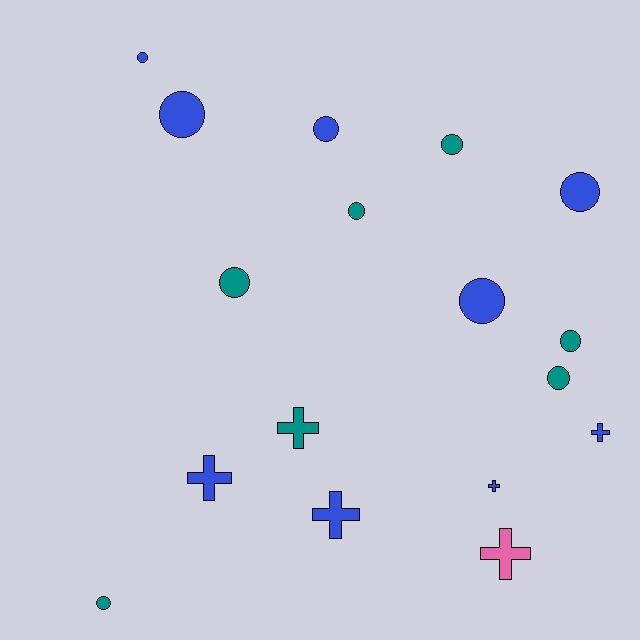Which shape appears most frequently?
Circle, with 11 objects.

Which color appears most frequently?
Blue, with 9 objects.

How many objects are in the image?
There are 17 objects.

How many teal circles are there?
There are 6 teal circles.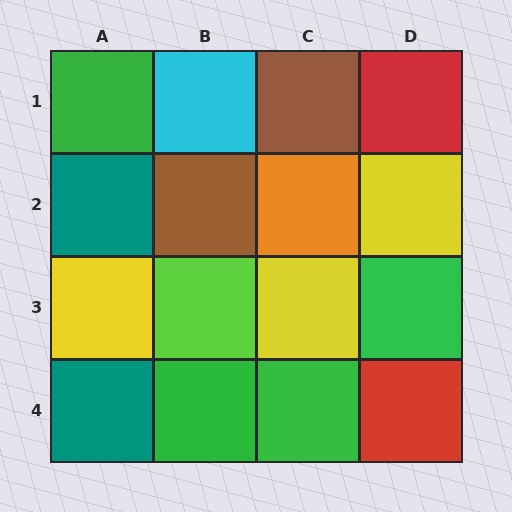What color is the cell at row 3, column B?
Lime.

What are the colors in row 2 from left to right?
Teal, brown, orange, yellow.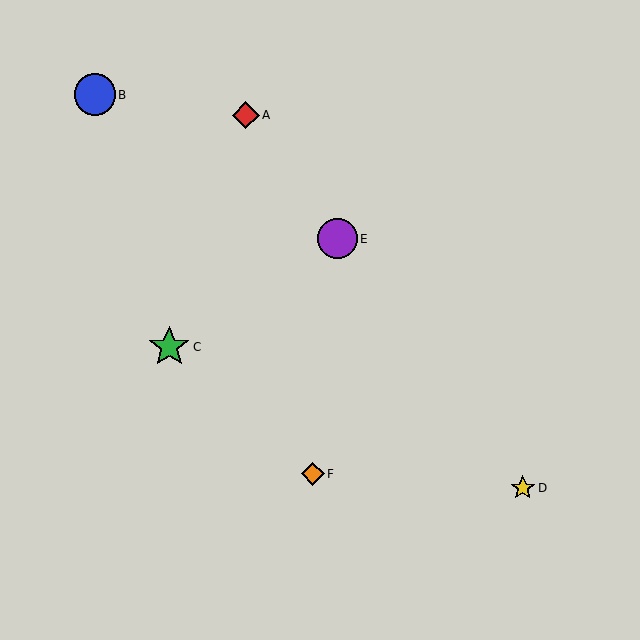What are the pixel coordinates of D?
Object D is at (523, 488).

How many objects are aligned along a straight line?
3 objects (A, D, E) are aligned along a straight line.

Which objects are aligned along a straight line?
Objects A, D, E are aligned along a straight line.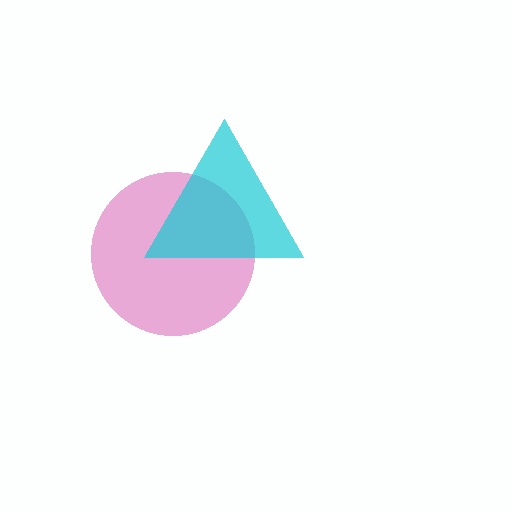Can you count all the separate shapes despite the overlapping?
Yes, there are 2 separate shapes.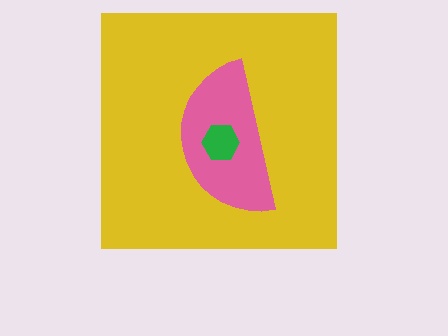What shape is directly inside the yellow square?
The pink semicircle.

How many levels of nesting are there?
3.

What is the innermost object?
The green hexagon.